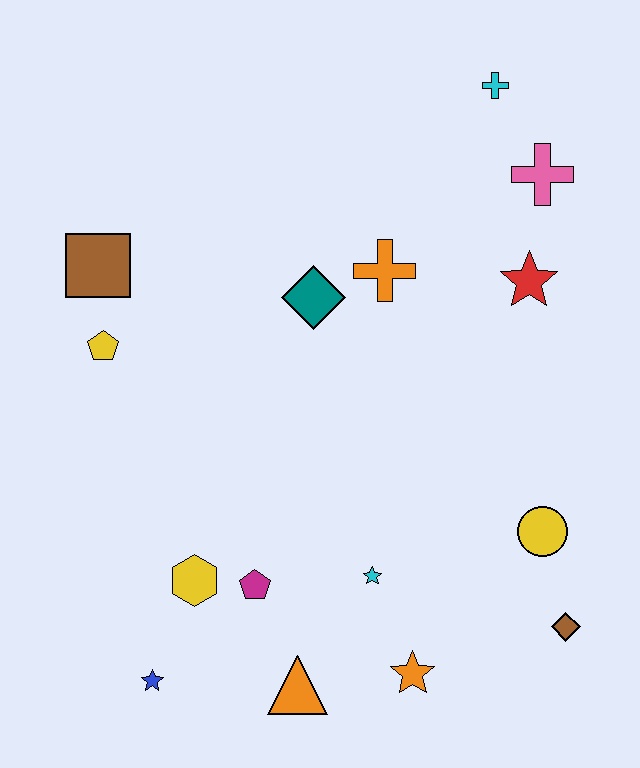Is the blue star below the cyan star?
Yes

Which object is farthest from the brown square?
The brown diamond is farthest from the brown square.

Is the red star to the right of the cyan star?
Yes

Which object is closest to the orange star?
The cyan star is closest to the orange star.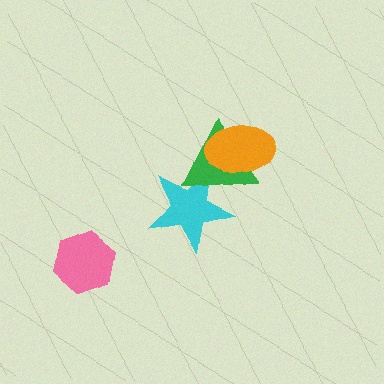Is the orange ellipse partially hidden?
No, no other shape covers it.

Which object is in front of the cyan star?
The green triangle is in front of the cyan star.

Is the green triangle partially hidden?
Yes, it is partially covered by another shape.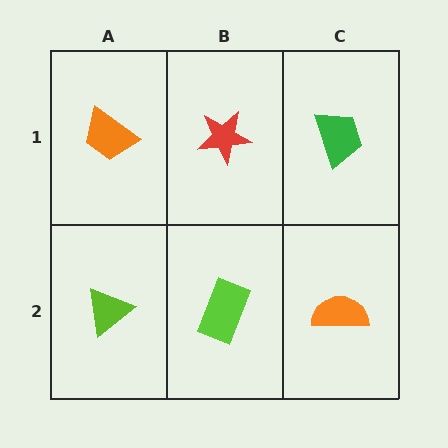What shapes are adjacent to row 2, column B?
A red star (row 1, column B), a lime triangle (row 2, column A), an orange semicircle (row 2, column C).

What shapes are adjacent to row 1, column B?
A lime rectangle (row 2, column B), an orange trapezoid (row 1, column A), a green trapezoid (row 1, column C).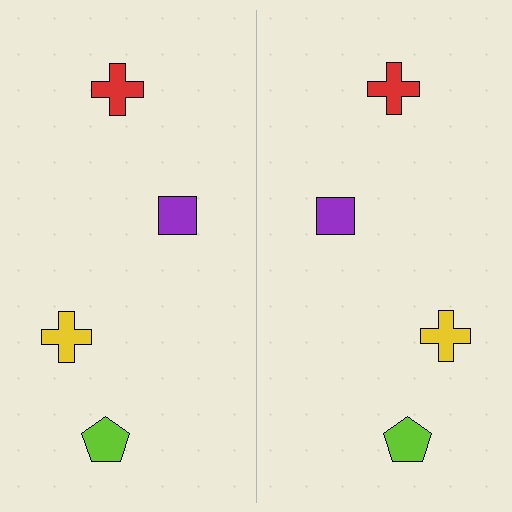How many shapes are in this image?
There are 8 shapes in this image.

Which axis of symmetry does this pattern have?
The pattern has a vertical axis of symmetry running through the center of the image.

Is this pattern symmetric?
Yes, this pattern has bilateral (reflection) symmetry.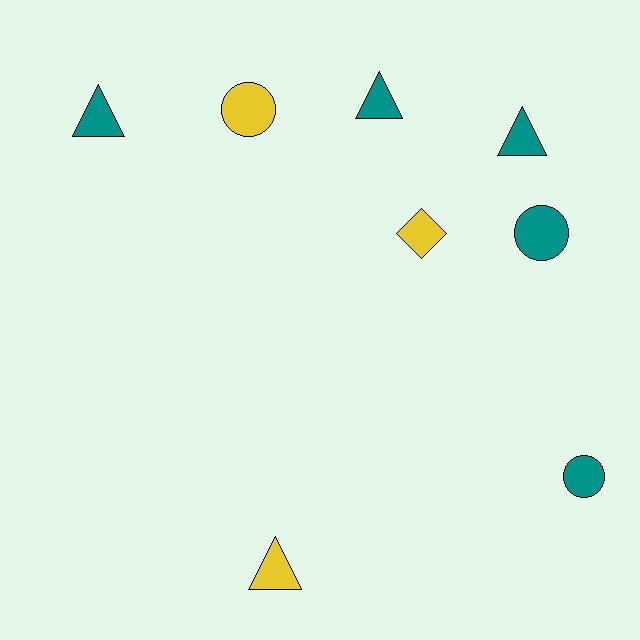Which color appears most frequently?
Teal, with 5 objects.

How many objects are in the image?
There are 8 objects.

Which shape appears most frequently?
Triangle, with 4 objects.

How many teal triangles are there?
There are 3 teal triangles.